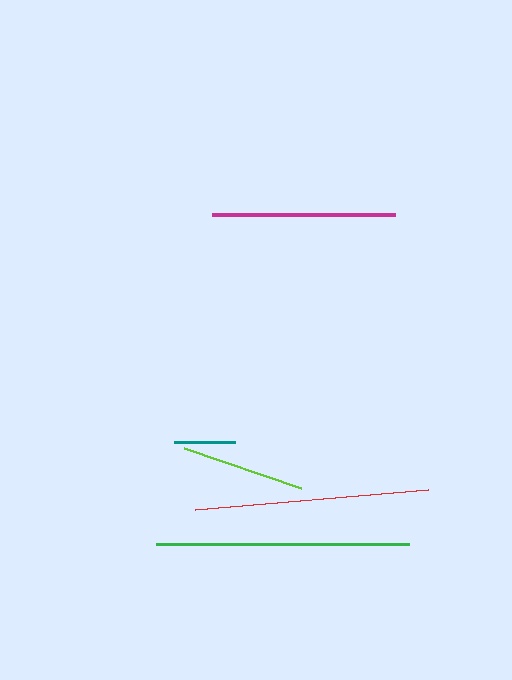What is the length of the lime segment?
The lime segment is approximately 123 pixels long.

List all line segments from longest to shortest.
From longest to shortest: green, red, magenta, lime, teal.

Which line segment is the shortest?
The teal line is the shortest at approximately 61 pixels.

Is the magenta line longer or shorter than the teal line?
The magenta line is longer than the teal line.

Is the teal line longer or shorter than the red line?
The red line is longer than the teal line.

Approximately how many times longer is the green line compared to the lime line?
The green line is approximately 2.1 times the length of the lime line.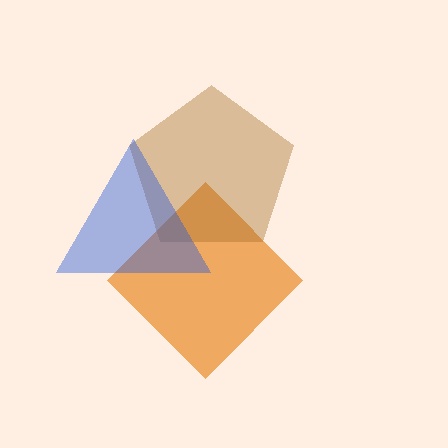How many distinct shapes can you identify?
There are 3 distinct shapes: an orange diamond, a brown pentagon, a blue triangle.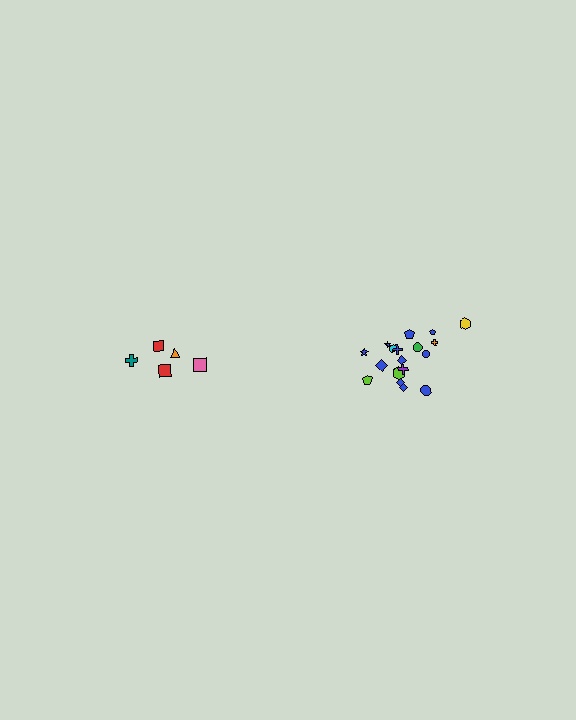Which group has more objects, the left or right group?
The right group.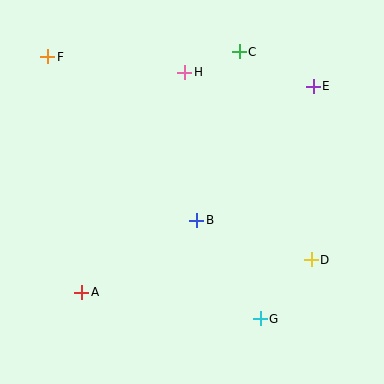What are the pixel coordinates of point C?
Point C is at (239, 52).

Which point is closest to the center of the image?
Point B at (197, 220) is closest to the center.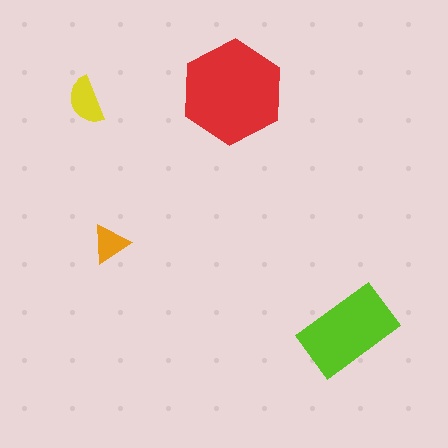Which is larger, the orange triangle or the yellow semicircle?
The yellow semicircle.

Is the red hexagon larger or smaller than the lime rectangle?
Larger.